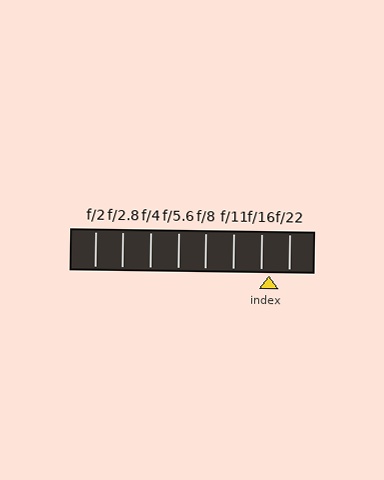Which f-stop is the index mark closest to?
The index mark is closest to f/16.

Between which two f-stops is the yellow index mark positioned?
The index mark is between f/16 and f/22.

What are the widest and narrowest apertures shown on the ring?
The widest aperture shown is f/2 and the narrowest is f/22.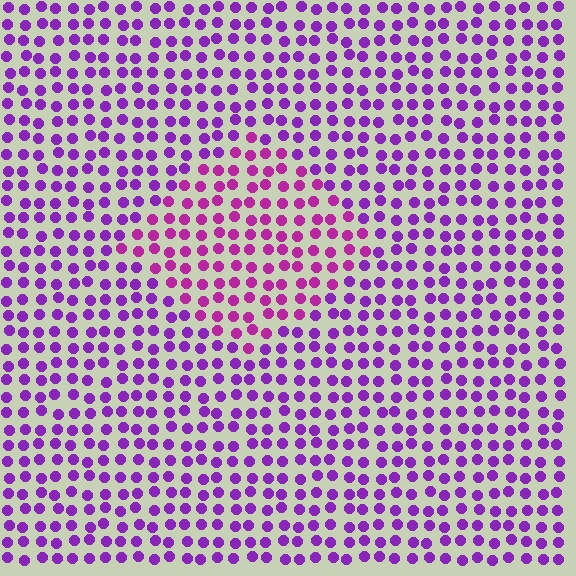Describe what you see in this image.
The image is filled with small purple elements in a uniform arrangement. A diamond-shaped region is visible where the elements are tinted to a slightly different hue, forming a subtle color boundary.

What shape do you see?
I see a diamond.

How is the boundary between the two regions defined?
The boundary is defined purely by a slight shift in hue (about 30 degrees). Spacing, size, and orientation are identical on both sides.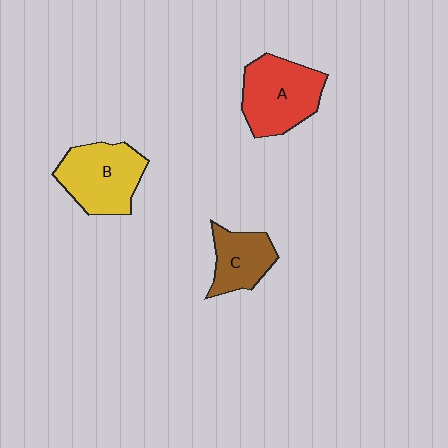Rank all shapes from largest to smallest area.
From largest to smallest: A (red), B (yellow), C (brown).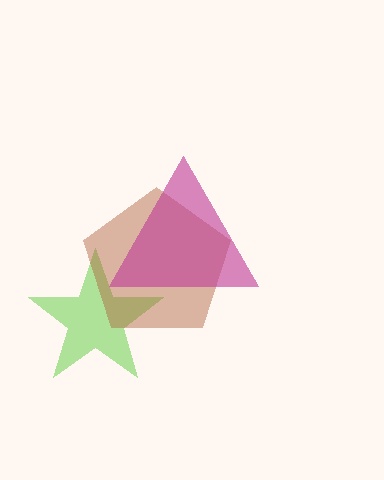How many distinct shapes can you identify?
There are 3 distinct shapes: a lime star, a brown pentagon, a magenta triangle.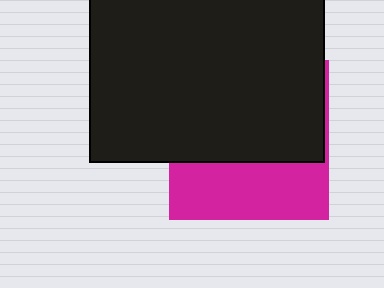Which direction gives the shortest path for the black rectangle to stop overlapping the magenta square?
Moving up gives the shortest separation.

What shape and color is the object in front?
The object in front is a black rectangle.